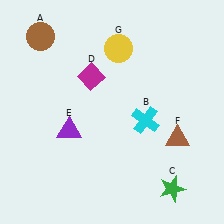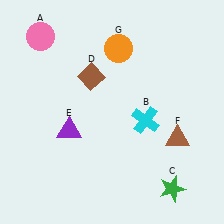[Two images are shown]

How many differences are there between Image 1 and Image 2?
There are 3 differences between the two images.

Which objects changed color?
A changed from brown to pink. D changed from magenta to brown. G changed from yellow to orange.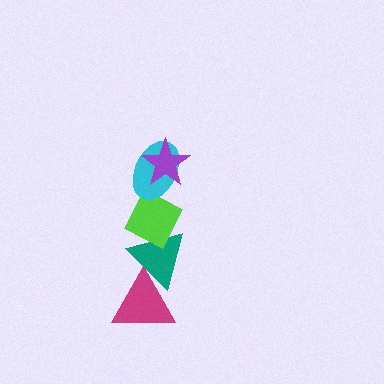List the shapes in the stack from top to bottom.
From top to bottom: the purple star, the cyan ellipse, the lime diamond, the teal triangle, the magenta triangle.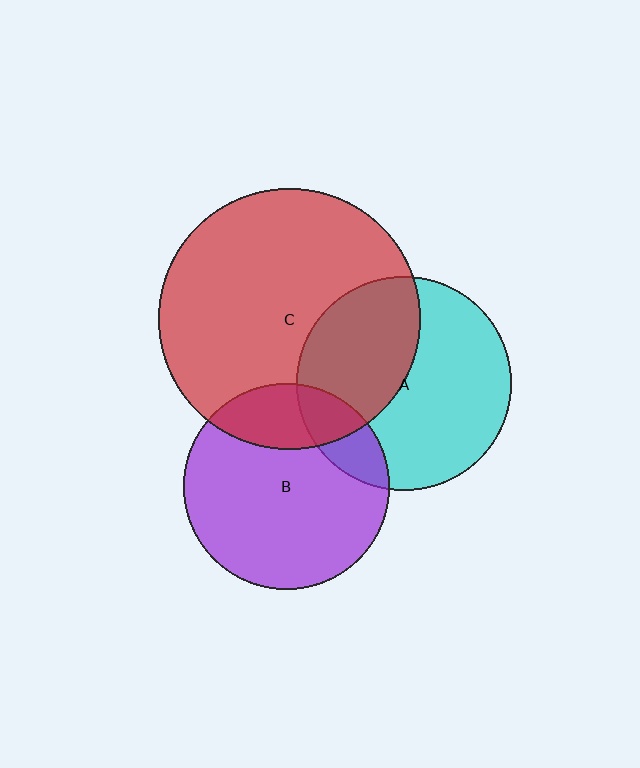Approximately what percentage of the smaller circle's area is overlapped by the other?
Approximately 20%.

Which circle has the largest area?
Circle C (red).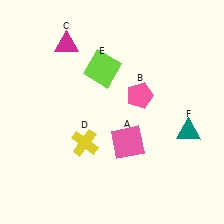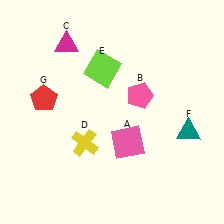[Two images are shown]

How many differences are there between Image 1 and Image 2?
There is 1 difference between the two images.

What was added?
A red pentagon (G) was added in Image 2.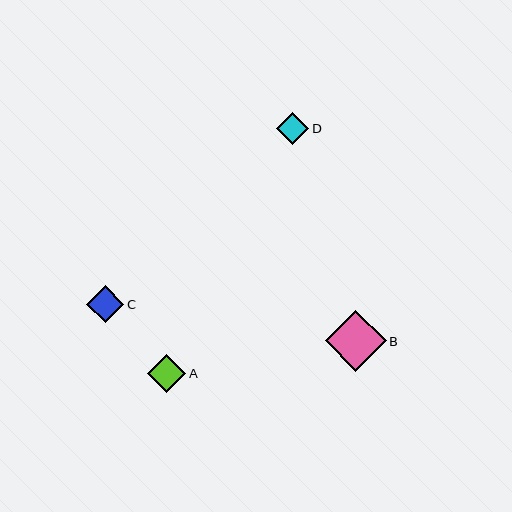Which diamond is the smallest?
Diamond D is the smallest with a size of approximately 32 pixels.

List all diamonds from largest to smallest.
From largest to smallest: B, A, C, D.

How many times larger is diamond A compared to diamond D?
Diamond A is approximately 1.2 times the size of diamond D.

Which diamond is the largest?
Diamond B is the largest with a size of approximately 61 pixels.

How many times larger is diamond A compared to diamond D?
Diamond A is approximately 1.2 times the size of diamond D.